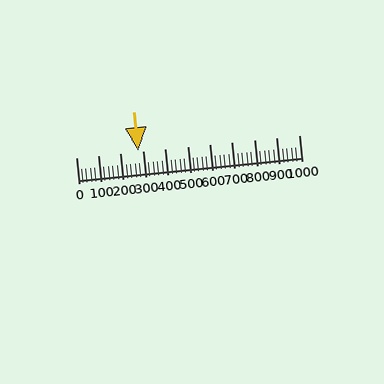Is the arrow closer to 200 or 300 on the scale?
The arrow is closer to 300.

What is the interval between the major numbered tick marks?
The major tick marks are spaced 100 units apart.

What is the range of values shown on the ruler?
The ruler shows values from 0 to 1000.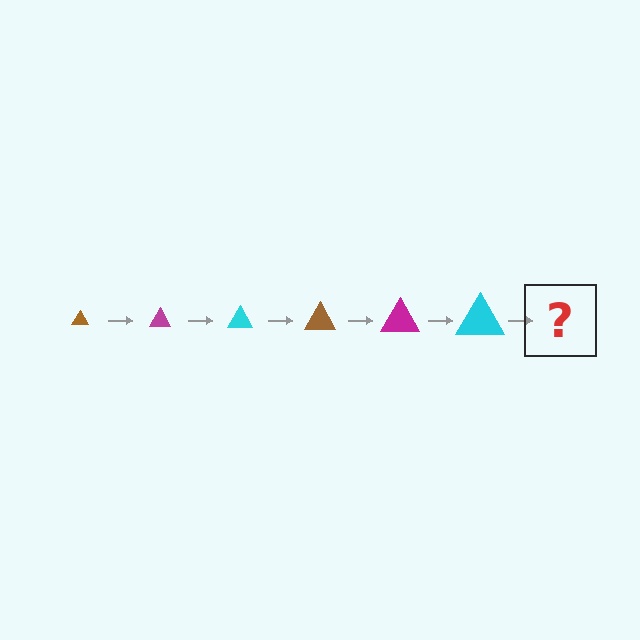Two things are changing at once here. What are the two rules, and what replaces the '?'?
The two rules are that the triangle grows larger each step and the color cycles through brown, magenta, and cyan. The '?' should be a brown triangle, larger than the previous one.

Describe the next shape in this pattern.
It should be a brown triangle, larger than the previous one.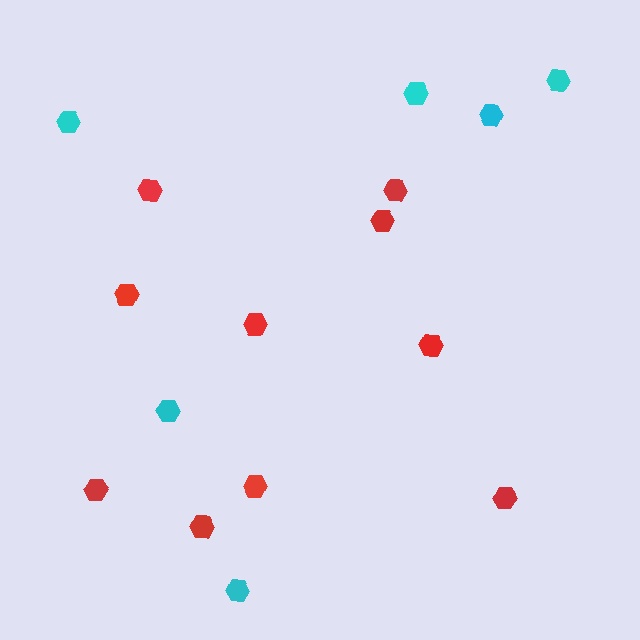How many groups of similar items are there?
There are 2 groups: one group of cyan hexagons (6) and one group of red hexagons (10).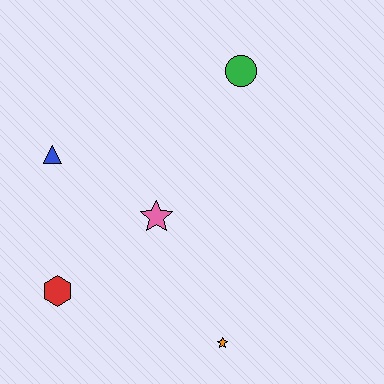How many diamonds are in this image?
There are no diamonds.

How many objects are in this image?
There are 5 objects.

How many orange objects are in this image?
There is 1 orange object.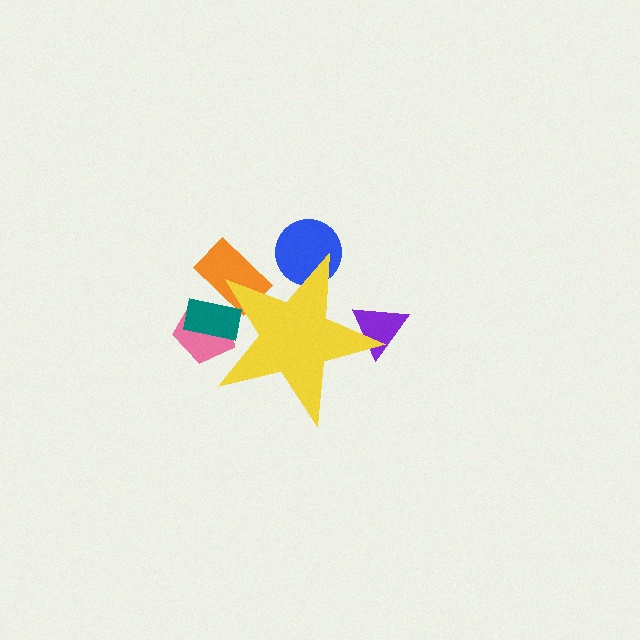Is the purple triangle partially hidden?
Yes, the purple triangle is partially hidden behind the yellow star.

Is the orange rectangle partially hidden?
Yes, the orange rectangle is partially hidden behind the yellow star.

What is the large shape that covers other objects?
A yellow star.